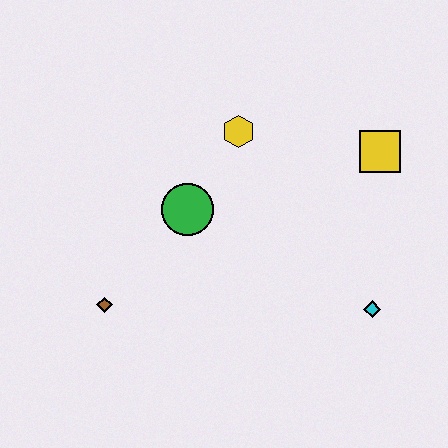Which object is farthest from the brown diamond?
The yellow square is farthest from the brown diamond.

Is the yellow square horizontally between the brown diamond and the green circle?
No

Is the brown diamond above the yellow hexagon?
No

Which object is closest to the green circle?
The yellow hexagon is closest to the green circle.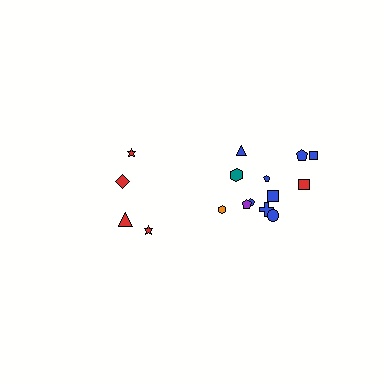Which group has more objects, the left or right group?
The right group.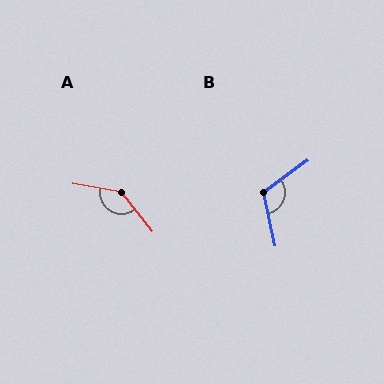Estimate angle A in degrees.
Approximately 138 degrees.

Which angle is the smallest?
B, at approximately 114 degrees.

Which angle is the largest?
A, at approximately 138 degrees.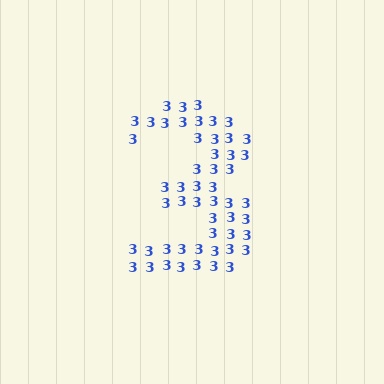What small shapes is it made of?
It is made of small digit 3's.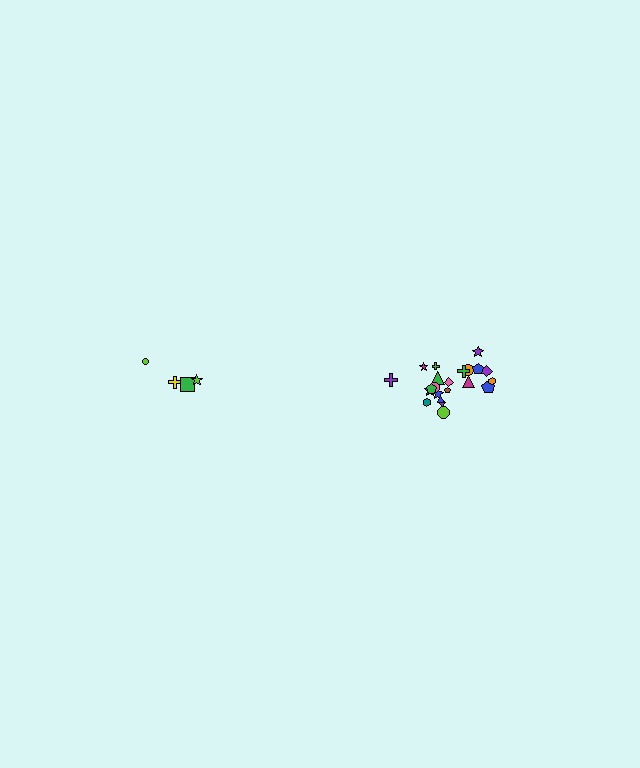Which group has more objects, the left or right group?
The right group.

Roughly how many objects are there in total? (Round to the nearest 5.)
Roughly 25 objects in total.